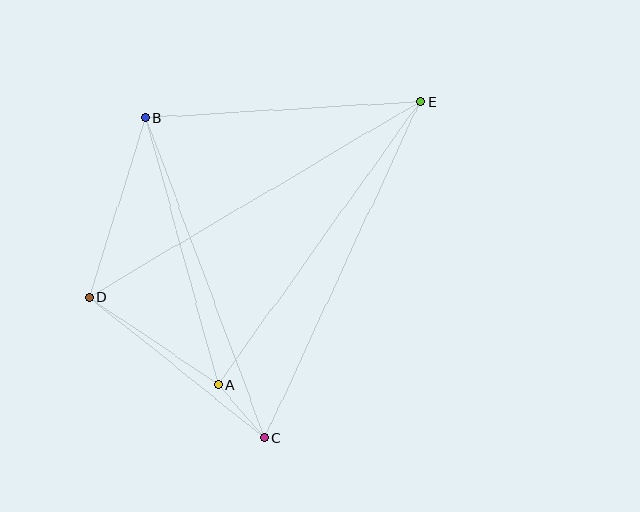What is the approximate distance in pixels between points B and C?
The distance between B and C is approximately 341 pixels.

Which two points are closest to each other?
Points A and C are closest to each other.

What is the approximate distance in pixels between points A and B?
The distance between A and B is approximately 277 pixels.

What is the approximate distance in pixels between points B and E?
The distance between B and E is approximately 275 pixels.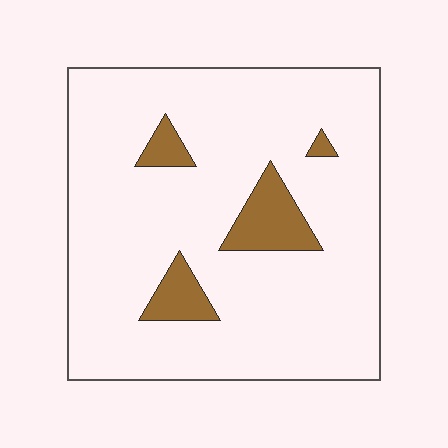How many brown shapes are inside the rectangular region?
4.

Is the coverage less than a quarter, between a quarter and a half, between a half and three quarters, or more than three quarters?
Less than a quarter.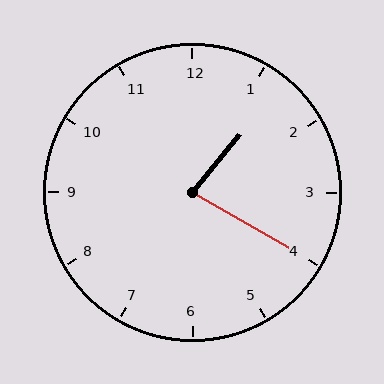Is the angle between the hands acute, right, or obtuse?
It is acute.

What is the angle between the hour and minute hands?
Approximately 80 degrees.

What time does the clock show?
1:20.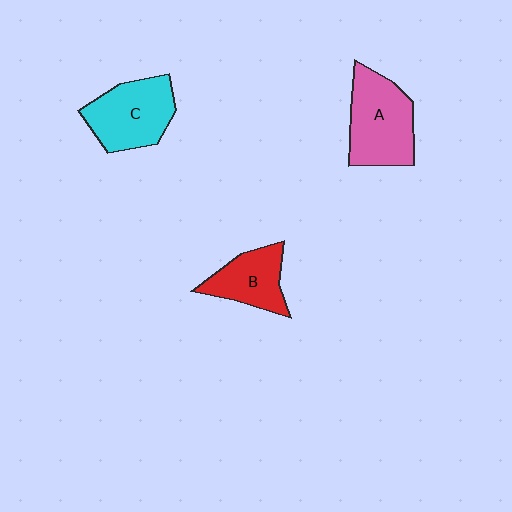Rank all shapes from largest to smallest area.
From largest to smallest: A (pink), C (cyan), B (red).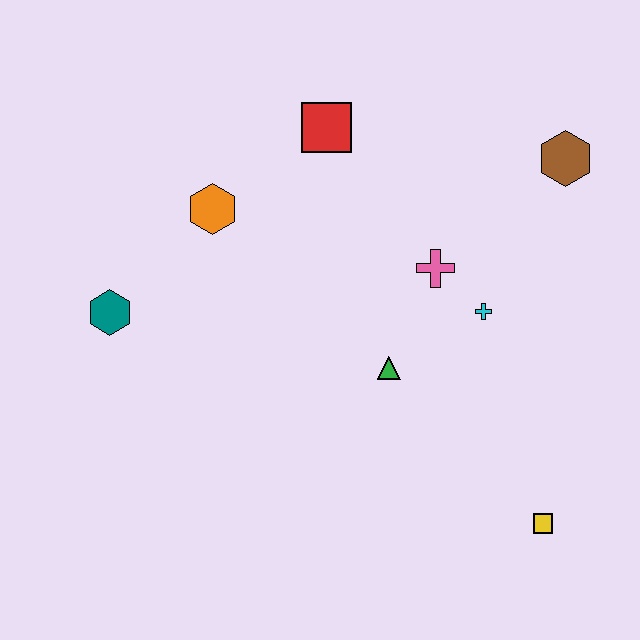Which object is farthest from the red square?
The yellow square is farthest from the red square.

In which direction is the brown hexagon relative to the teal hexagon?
The brown hexagon is to the right of the teal hexagon.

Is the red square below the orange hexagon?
No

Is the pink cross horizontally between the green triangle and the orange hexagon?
No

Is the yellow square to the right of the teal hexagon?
Yes